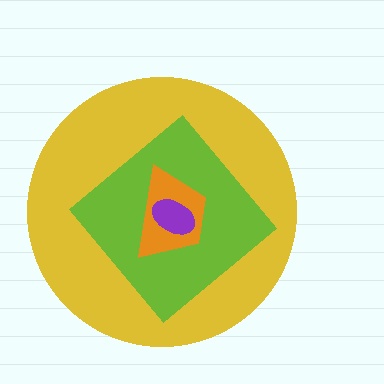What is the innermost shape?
The purple ellipse.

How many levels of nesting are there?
4.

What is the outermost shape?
The yellow circle.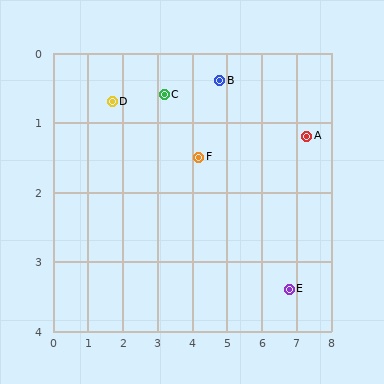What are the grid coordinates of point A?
Point A is at approximately (7.3, 1.2).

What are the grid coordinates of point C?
Point C is at approximately (3.2, 0.6).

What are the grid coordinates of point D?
Point D is at approximately (1.7, 0.7).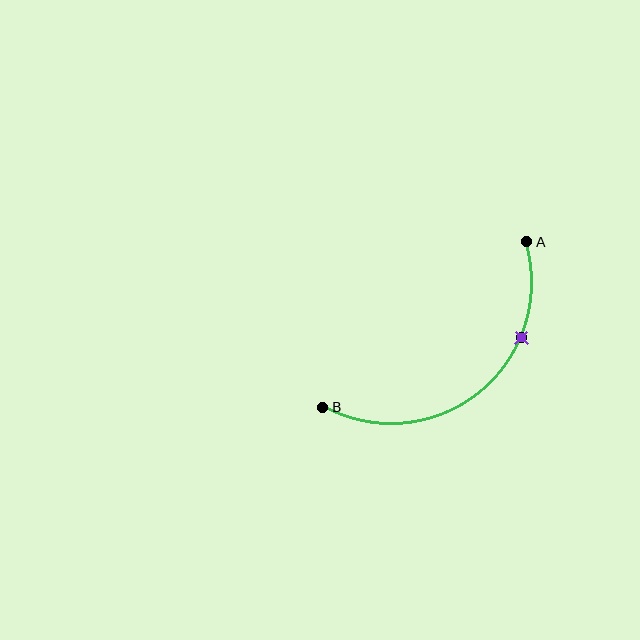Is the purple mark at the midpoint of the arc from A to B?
No. The purple mark lies on the arc but is closer to endpoint A. The arc midpoint would be at the point on the curve equidistant along the arc from both A and B.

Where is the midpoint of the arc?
The arc midpoint is the point on the curve farthest from the straight line joining A and B. It sits below and to the right of that line.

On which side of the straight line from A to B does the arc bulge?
The arc bulges below and to the right of the straight line connecting A and B.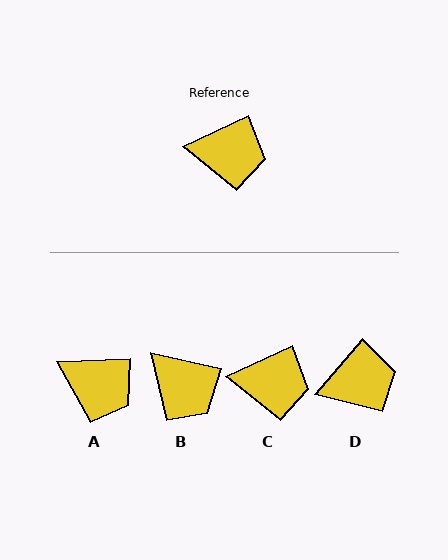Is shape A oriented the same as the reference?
No, it is off by about 23 degrees.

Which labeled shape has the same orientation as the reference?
C.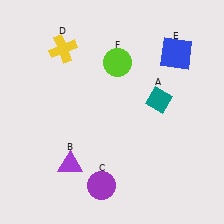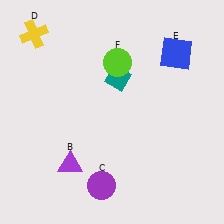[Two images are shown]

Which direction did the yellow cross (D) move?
The yellow cross (D) moved left.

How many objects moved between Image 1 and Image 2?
2 objects moved between the two images.